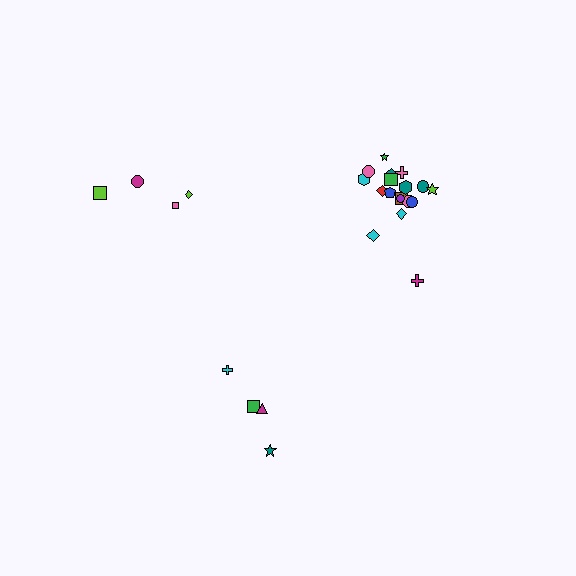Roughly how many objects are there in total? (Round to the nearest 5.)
Roughly 25 objects in total.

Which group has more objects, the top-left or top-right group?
The top-right group.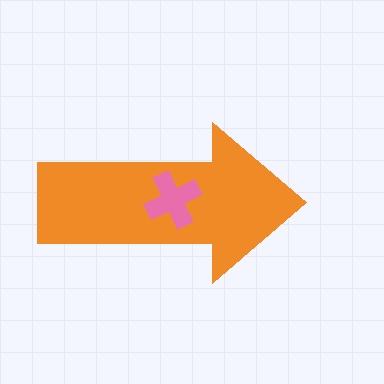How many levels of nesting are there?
2.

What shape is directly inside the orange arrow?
The pink cross.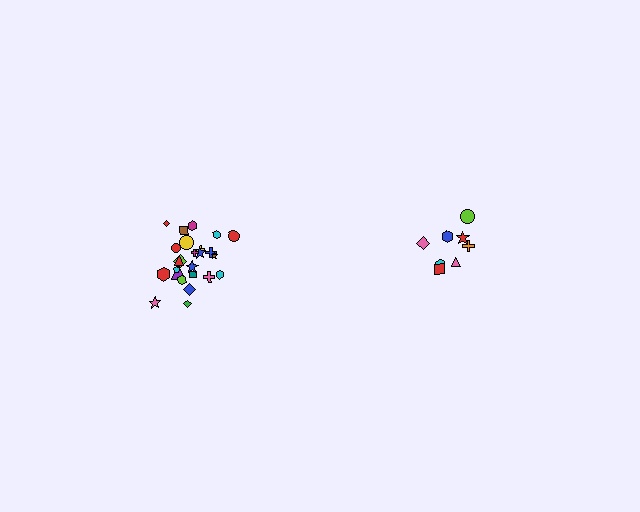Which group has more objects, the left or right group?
The left group.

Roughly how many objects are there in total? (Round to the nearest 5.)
Roughly 35 objects in total.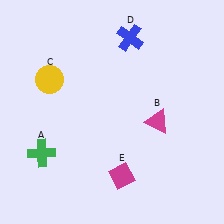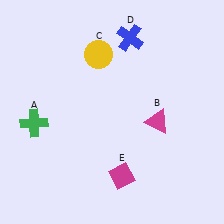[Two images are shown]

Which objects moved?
The objects that moved are: the green cross (A), the yellow circle (C).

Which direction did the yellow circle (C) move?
The yellow circle (C) moved right.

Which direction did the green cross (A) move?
The green cross (A) moved up.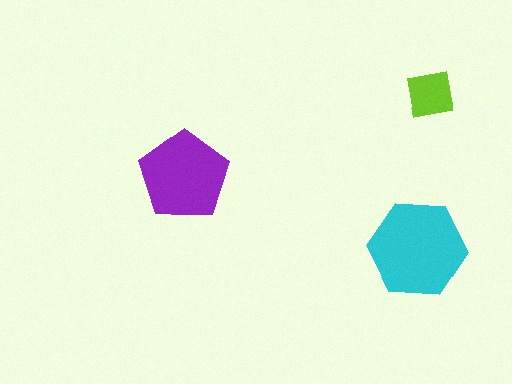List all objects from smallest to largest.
The lime square, the purple pentagon, the cyan hexagon.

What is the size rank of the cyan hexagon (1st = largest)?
1st.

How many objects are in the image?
There are 3 objects in the image.